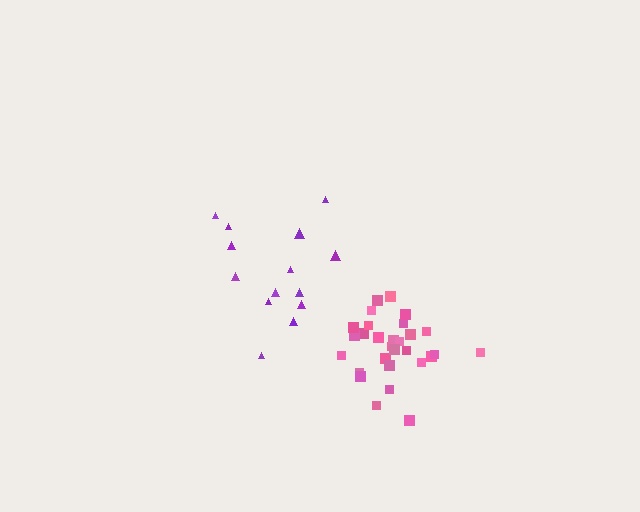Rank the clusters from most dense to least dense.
pink, purple.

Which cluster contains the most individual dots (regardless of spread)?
Pink (29).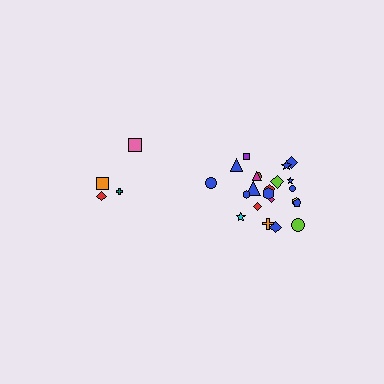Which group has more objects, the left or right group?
The right group.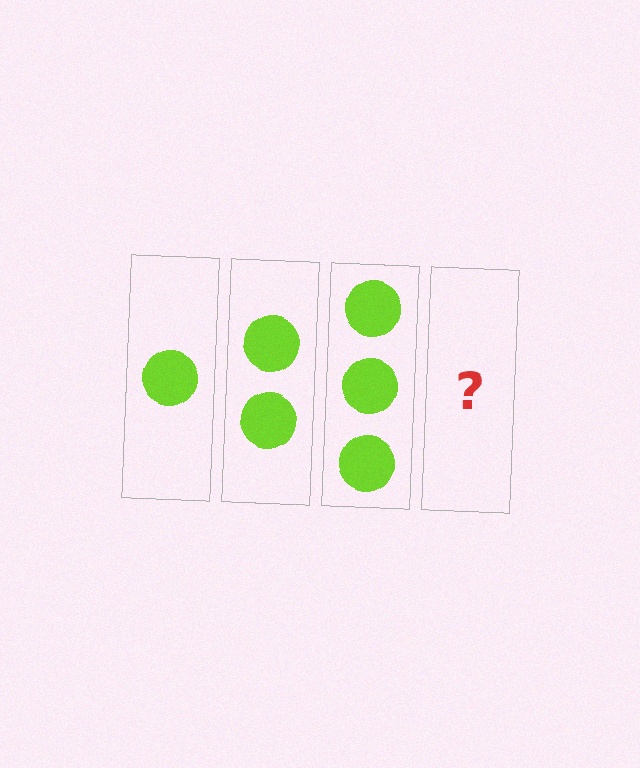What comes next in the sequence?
The next element should be 4 circles.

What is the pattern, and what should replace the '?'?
The pattern is that each step adds one more circle. The '?' should be 4 circles.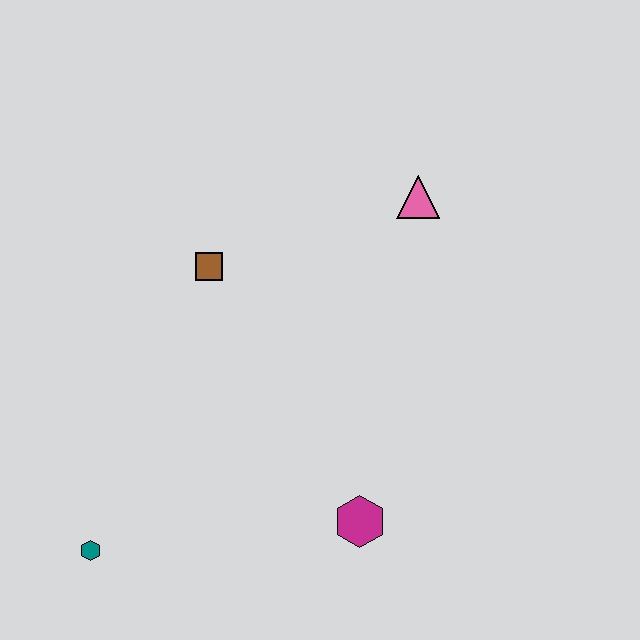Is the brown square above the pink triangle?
No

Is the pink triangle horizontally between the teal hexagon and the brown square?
No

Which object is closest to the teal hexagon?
The magenta hexagon is closest to the teal hexagon.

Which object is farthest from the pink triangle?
The teal hexagon is farthest from the pink triangle.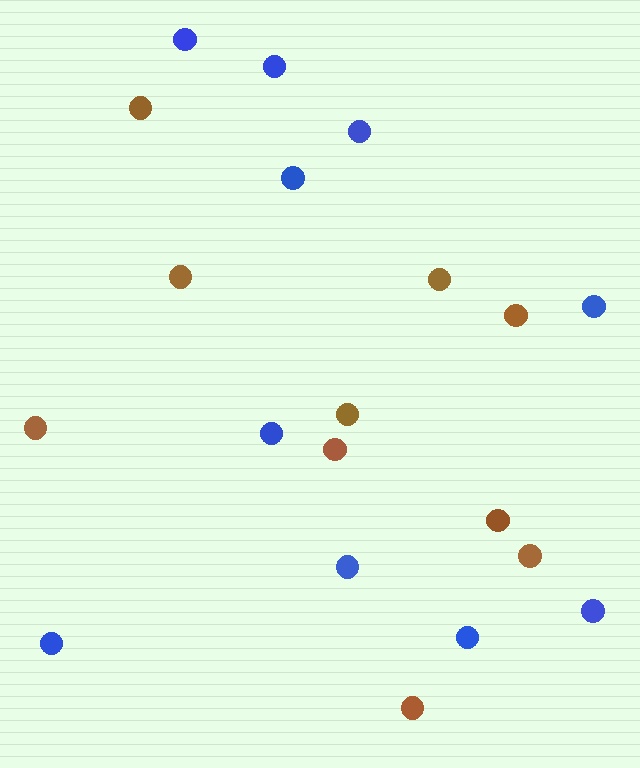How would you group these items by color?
There are 2 groups: one group of blue circles (10) and one group of brown circles (10).